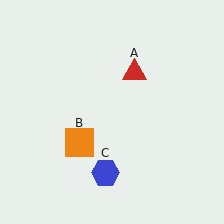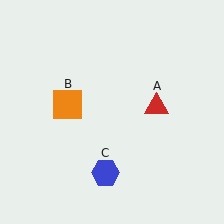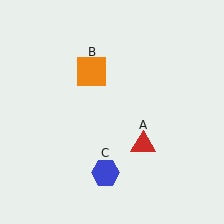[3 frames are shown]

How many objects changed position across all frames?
2 objects changed position: red triangle (object A), orange square (object B).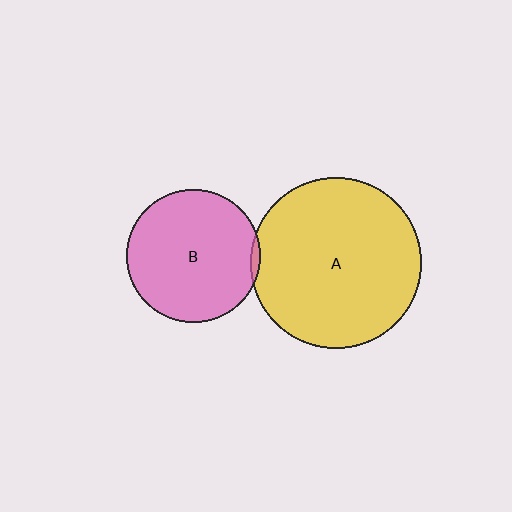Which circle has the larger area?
Circle A (yellow).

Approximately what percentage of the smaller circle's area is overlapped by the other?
Approximately 5%.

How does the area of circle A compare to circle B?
Approximately 1.6 times.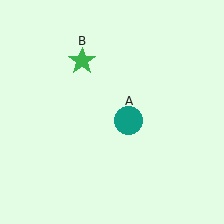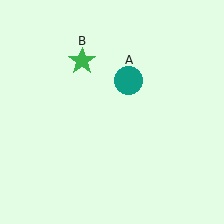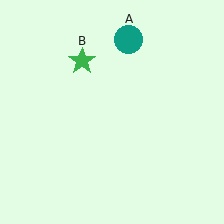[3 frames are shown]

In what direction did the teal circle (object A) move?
The teal circle (object A) moved up.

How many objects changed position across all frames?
1 object changed position: teal circle (object A).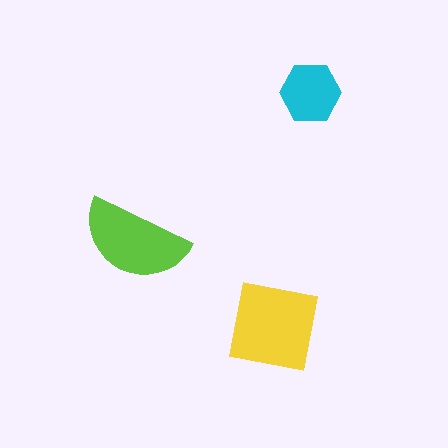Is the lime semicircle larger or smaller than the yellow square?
Smaller.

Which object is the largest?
The yellow square.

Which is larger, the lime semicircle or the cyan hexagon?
The lime semicircle.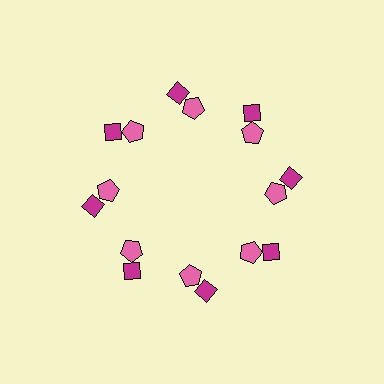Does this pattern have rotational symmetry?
Yes, this pattern has 8-fold rotational symmetry. It looks the same after rotating 45 degrees around the center.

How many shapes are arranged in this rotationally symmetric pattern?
There are 16 shapes, arranged in 8 groups of 2.